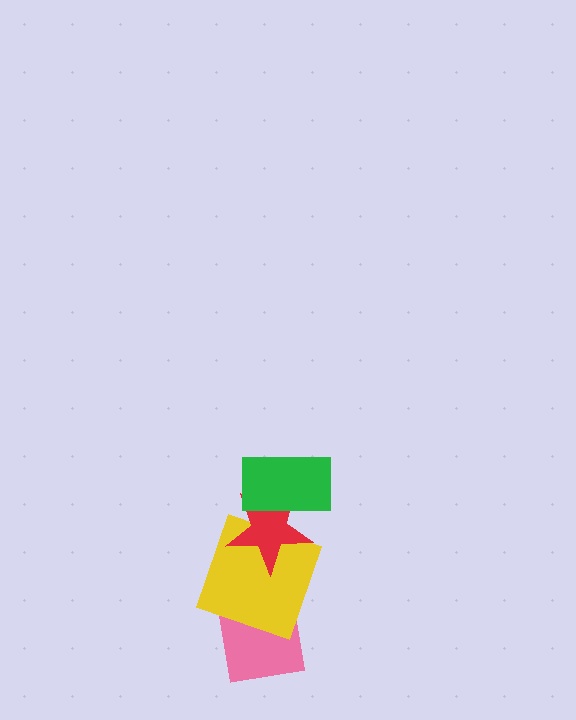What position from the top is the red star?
The red star is 2nd from the top.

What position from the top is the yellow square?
The yellow square is 3rd from the top.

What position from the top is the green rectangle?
The green rectangle is 1st from the top.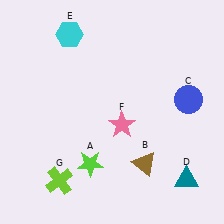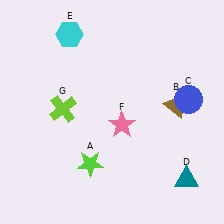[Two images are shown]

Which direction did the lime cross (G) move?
The lime cross (G) moved up.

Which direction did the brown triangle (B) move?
The brown triangle (B) moved up.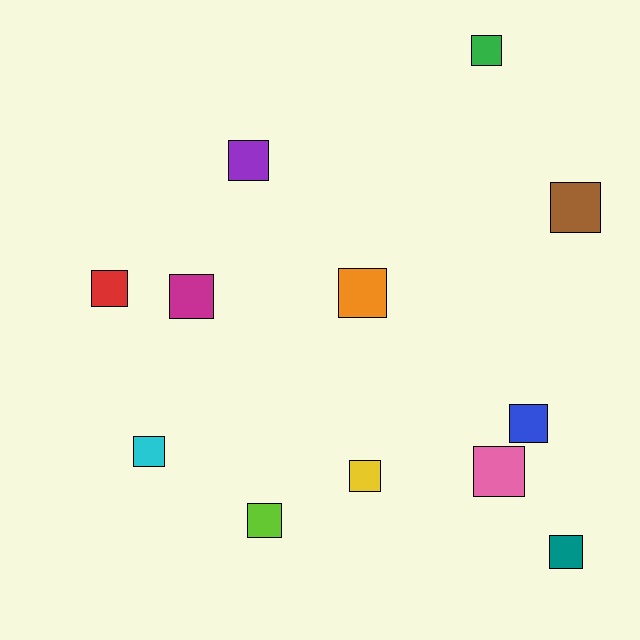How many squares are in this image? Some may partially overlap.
There are 12 squares.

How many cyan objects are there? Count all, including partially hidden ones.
There is 1 cyan object.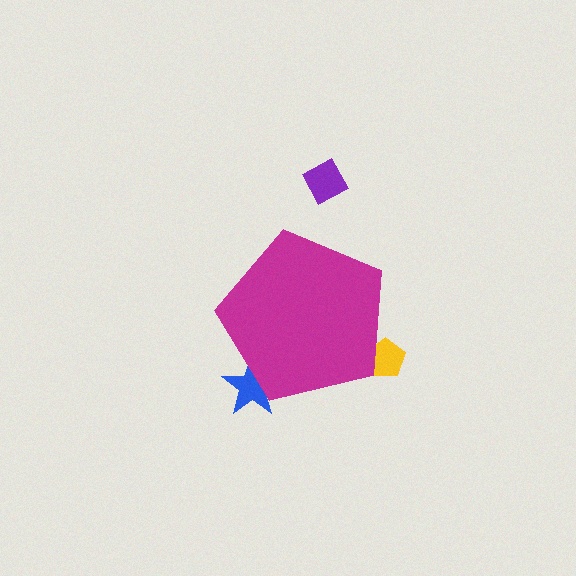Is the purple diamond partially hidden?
No, the purple diamond is fully visible.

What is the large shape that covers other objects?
A magenta pentagon.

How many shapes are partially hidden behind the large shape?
2 shapes are partially hidden.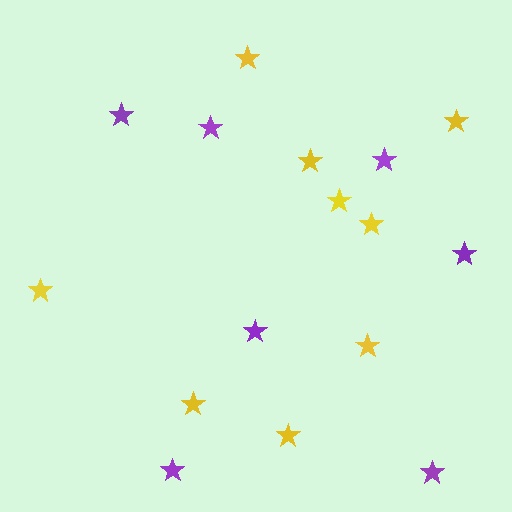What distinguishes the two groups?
There are 2 groups: one group of yellow stars (9) and one group of purple stars (7).